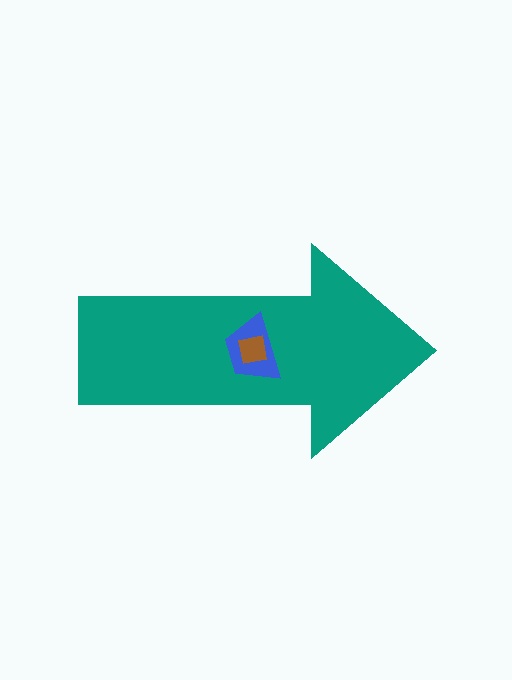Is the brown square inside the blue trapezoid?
Yes.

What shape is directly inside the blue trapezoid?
The brown square.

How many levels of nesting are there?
3.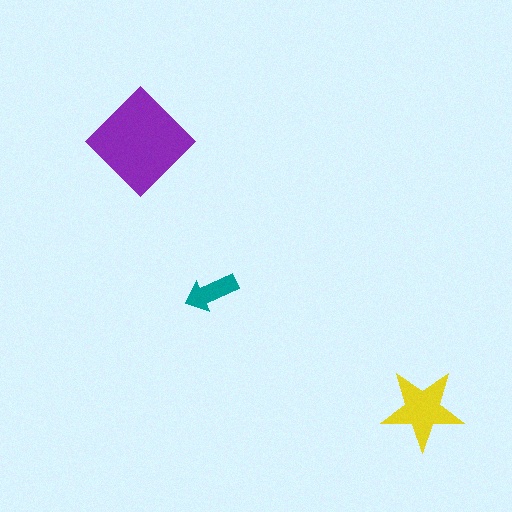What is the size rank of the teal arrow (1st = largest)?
3rd.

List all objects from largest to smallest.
The purple diamond, the yellow star, the teal arrow.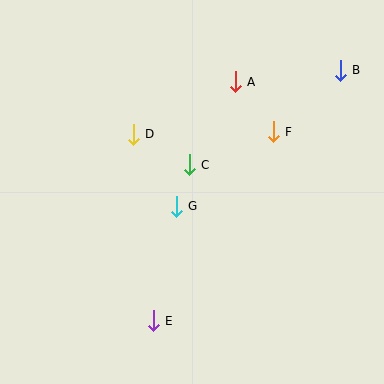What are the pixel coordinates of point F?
Point F is at (273, 132).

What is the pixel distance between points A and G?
The distance between A and G is 138 pixels.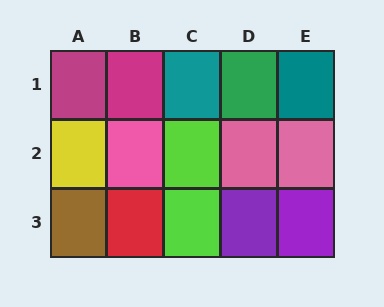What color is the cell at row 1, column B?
Magenta.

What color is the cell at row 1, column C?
Teal.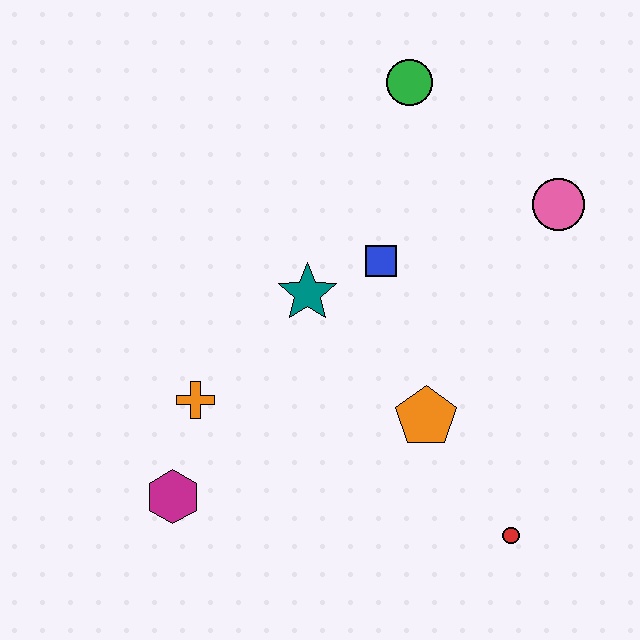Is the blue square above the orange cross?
Yes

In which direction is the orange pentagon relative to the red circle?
The orange pentagon is above the red circle.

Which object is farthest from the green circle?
The magenta hexagon is farthest from the green circle.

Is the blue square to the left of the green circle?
Yes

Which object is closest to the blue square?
The teal star is closest to the blue square.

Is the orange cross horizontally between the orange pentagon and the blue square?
No